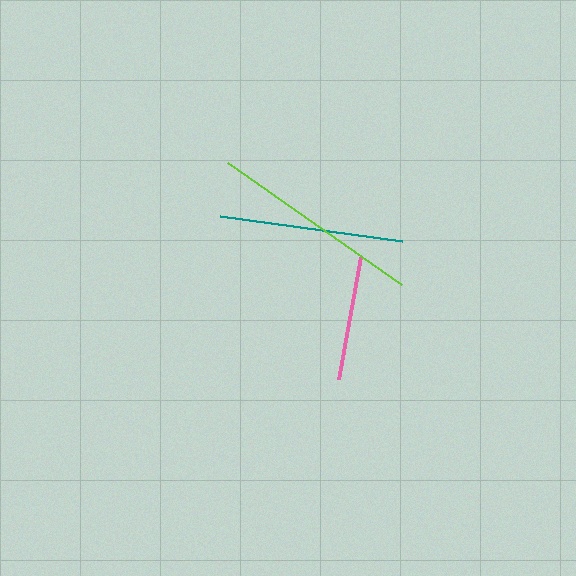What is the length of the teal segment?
The teal segment is approximately 183 pixels long.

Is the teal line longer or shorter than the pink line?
The teal line is longer than the pink line.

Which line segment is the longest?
The lime line is the longest at approximately 212 pixels.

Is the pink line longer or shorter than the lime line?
The lime line is longer than the pink line.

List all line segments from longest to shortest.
From longest to shortest: lime, teal, pink.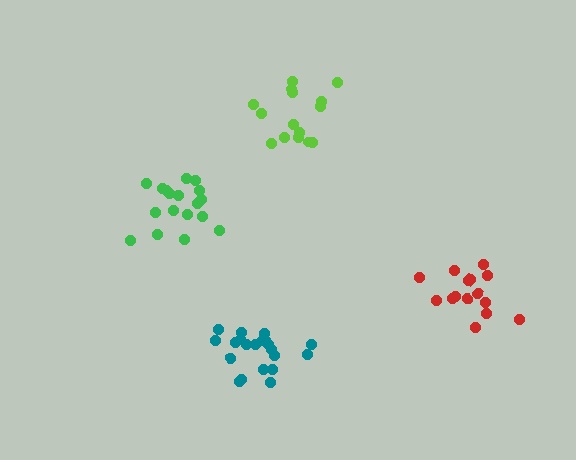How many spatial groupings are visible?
There are 4 spatial groupings.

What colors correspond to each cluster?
The clusters are colored: green, red, lime, teal.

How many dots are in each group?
Group 1: 18 dots, Group 2: 15 dots, Group 3: 15 dots, Group 4: 21 dots (69 total).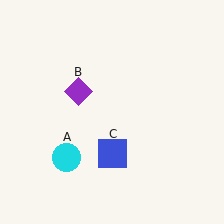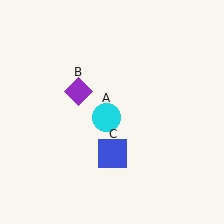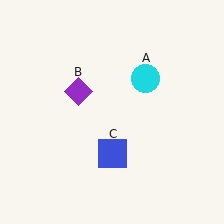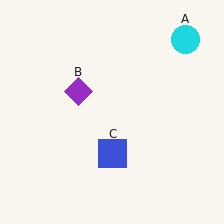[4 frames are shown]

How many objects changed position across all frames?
1 object changed position: cyan circle (object A).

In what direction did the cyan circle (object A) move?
The cyan circle (object A) moved up and to the right.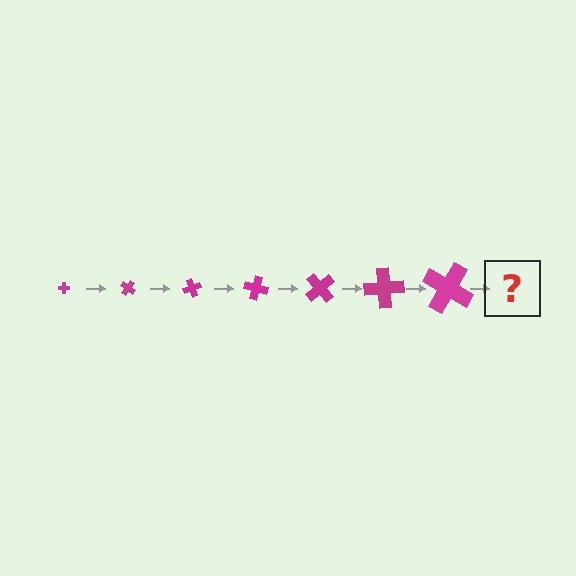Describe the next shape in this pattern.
It should be a cross, larger than the previous one and rotated 245 degrees from the start.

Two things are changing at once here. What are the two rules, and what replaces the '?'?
The two rules are that the cross grows larger each step and it rotates 35 degrees each step. The '?' should be a cross, larger than the previous one and rotated 245 degrees from the start.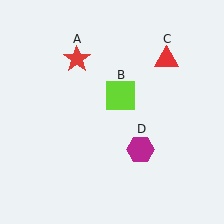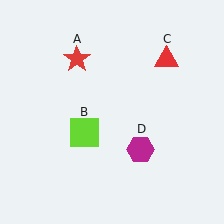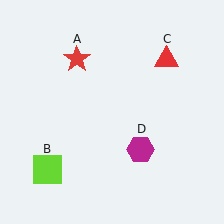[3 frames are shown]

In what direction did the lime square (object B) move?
The lime square (object B) moved down and to the left.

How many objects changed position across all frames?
1 object changed position: lime square (object B).